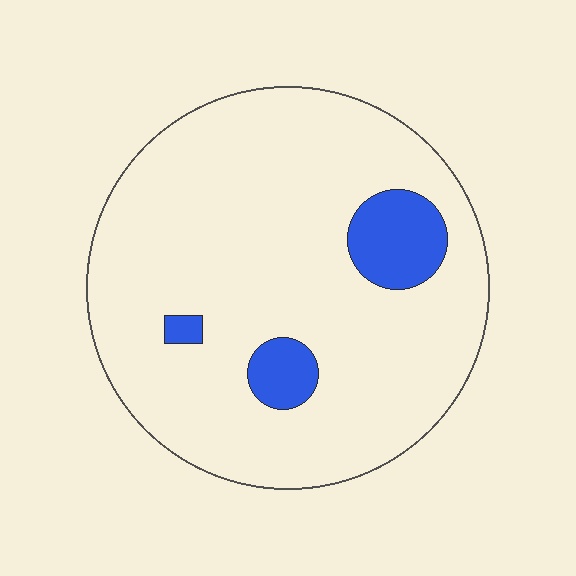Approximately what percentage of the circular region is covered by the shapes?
Approximately 10%.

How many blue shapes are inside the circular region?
3.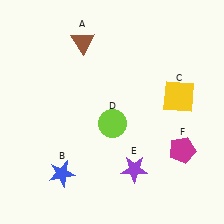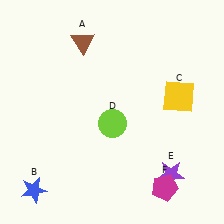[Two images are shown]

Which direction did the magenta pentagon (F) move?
The magenta pentagon (F) moved down.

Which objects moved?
The objects that moved are: the blue star (B), the purple star (E), the magenta pentagon (F).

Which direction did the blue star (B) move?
The blue star (B) moved left.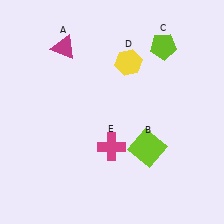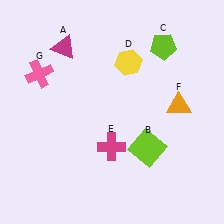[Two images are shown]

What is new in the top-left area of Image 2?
A pink cross (G) was added in the top-left area of Image 2.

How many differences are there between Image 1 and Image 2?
There are 2 differences between the two images.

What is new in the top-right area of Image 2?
An orange triangle (F) was added in the top-right area of Image 2.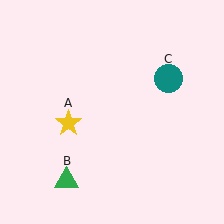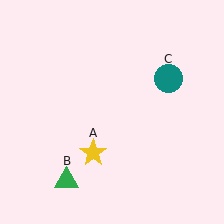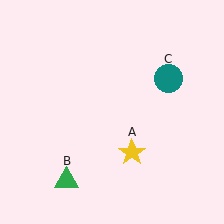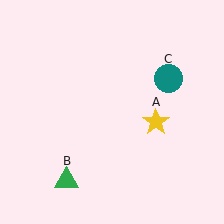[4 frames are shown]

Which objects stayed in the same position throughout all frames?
Green triangle (object B) and teal circle (object C) remained stationary.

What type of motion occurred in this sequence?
The yellow star (object A) rotated counterclockwise around the center of the scene.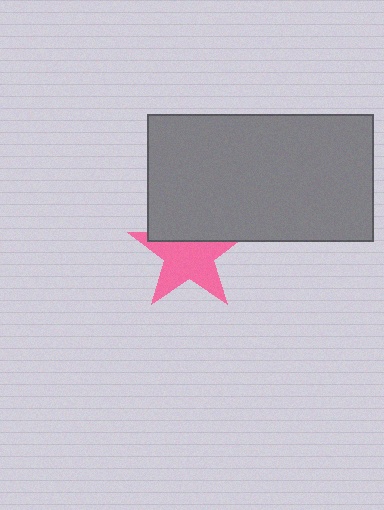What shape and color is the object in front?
The object in front is a gray rectangle.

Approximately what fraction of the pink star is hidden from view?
Roughly 33% of the pink star is hidden behind the gray rectangle.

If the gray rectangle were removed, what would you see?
You would see the complete pink star.